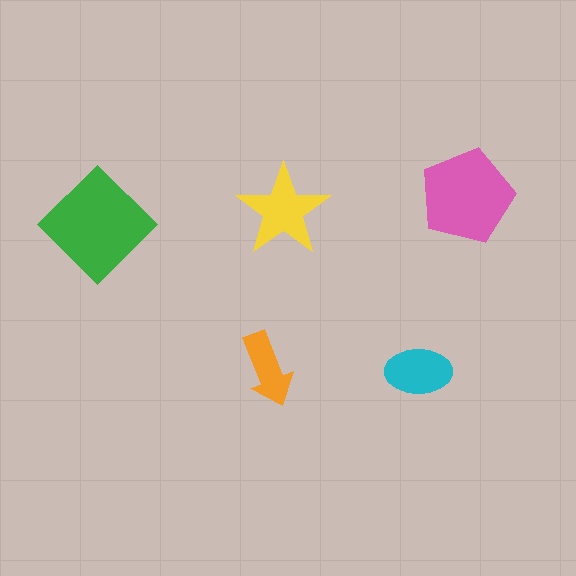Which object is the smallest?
The orange arrow.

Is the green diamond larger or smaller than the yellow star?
Larger.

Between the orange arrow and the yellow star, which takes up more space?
The yellow star.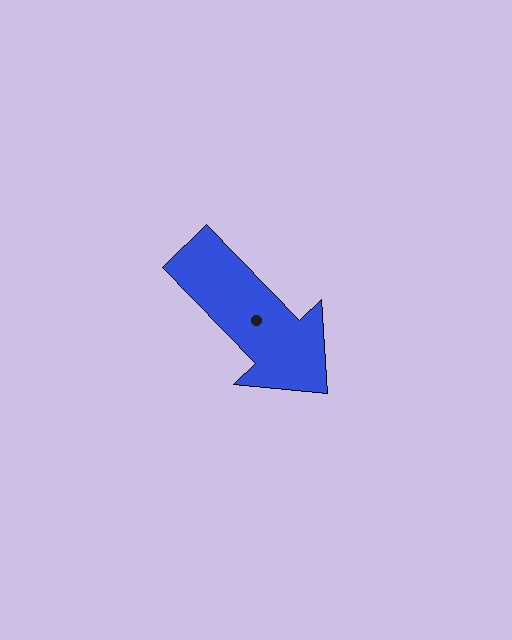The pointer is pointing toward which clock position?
Roughly 5 o'clock.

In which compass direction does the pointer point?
Southeast.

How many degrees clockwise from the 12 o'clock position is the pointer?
Approximately 136 degrees.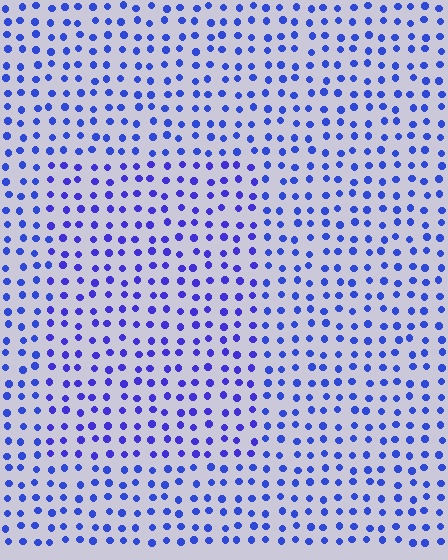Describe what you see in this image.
The image is filled with small blue elements in a uniform arrangement. A rectangle-shaped region is visible where the elements are tinted to a slightly different hue, forming a subtle color boundary.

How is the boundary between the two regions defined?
The boundary is defined purely by a slight shift in hue (about 16 degrees). Spacing, size, and orientation are identical on both sides.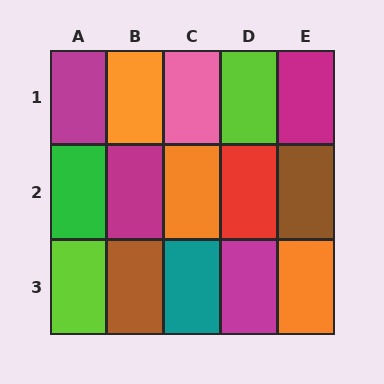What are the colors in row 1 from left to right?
Magenta, orange, pink, lime, magenta.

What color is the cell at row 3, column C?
Teal.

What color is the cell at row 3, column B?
Brown.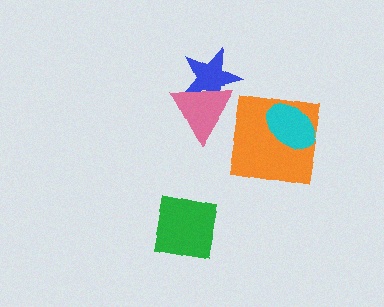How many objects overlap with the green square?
0 objects overlap with the green square.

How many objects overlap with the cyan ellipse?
1 object overlaps with the cyan ellipse.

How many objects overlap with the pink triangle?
1 object overlaps with the pink triangle.